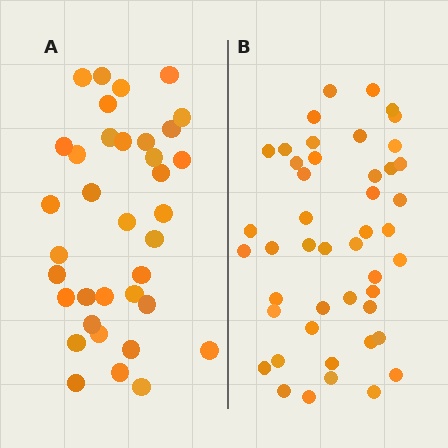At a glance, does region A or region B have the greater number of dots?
Region B (the right region) has more dots.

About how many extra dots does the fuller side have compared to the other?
Region B has roughly 10 or so more dots than region A.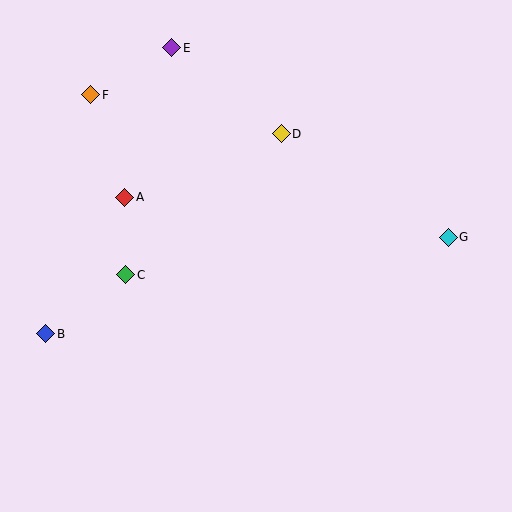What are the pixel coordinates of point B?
Point B is at (46, 334).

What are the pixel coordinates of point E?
Point E is at (172, 48).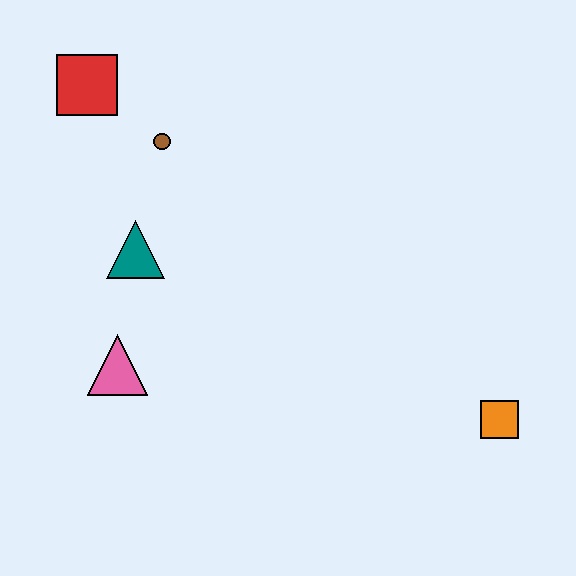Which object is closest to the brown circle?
The red square is closest to the brown circle.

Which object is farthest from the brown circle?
The orange square is farthest from the brown circle.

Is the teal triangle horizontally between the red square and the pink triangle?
No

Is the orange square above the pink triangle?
No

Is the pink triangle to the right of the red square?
Yes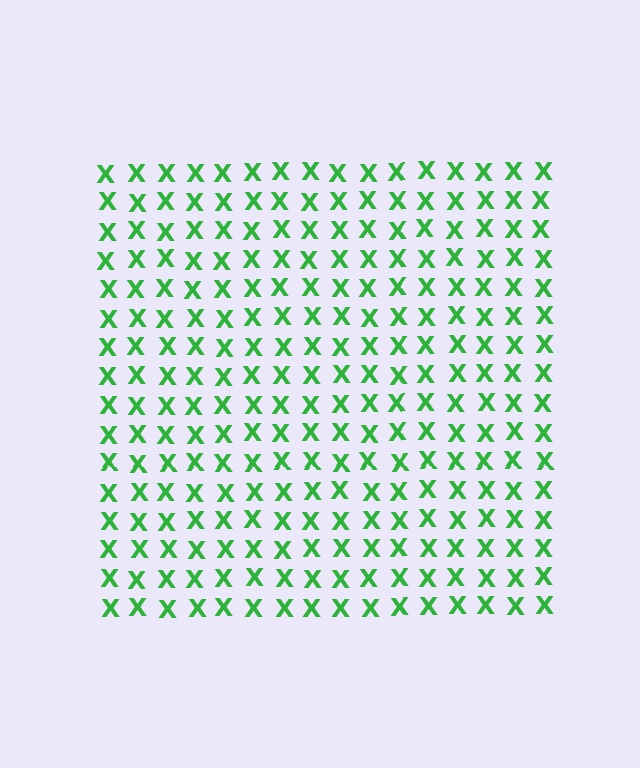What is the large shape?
The large shape is a square.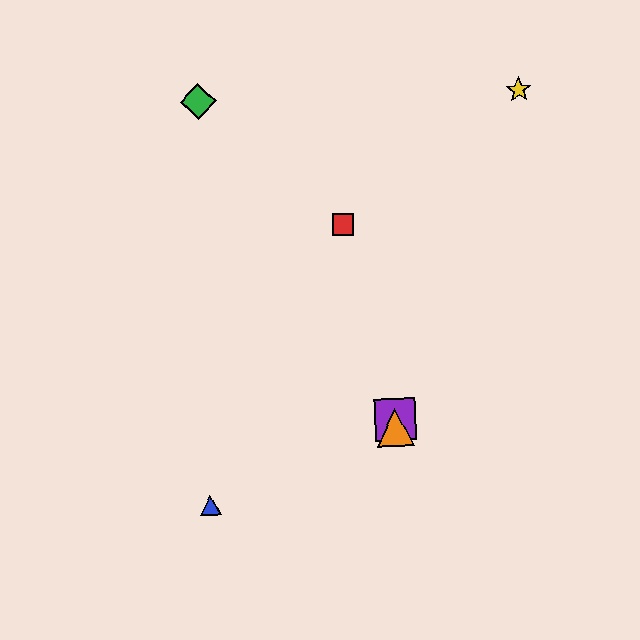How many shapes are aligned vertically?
2 shapes (the purple square, the orange triangle) are aligned vertically.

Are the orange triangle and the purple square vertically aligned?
Yes, both are at x≈396.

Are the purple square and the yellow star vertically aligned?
No, the purple square is at x≈395 and the yellow star is at x≈519.